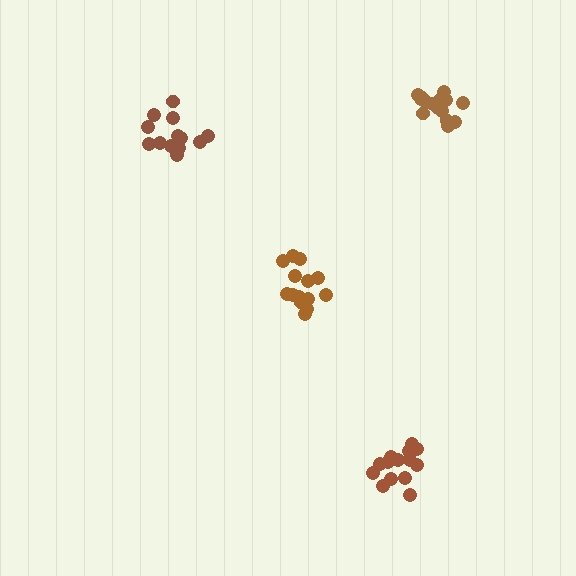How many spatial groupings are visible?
There are 4 spatial groupings.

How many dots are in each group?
Group 1: 16 dots, Group 2: 17 dots, Group 3: 13 dots, Group 4: 15 dots (61 total).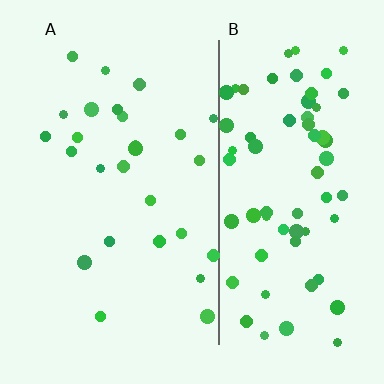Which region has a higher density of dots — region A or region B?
B (the right).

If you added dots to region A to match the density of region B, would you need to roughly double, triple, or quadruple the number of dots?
Approximately triple.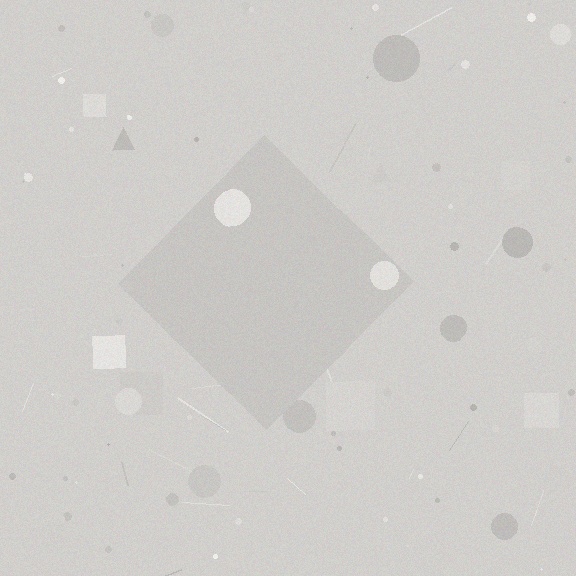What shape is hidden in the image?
A diamond is hidden in the image.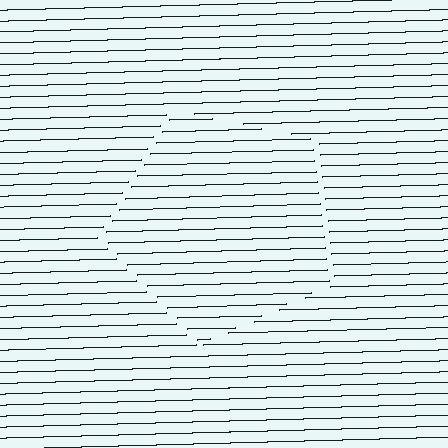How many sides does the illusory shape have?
5 sides — the line-ends trace a pentagon.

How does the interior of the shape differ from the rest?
The interior of the shape contains the same grating, shifted by half a period — the contour is defined by the phase discontinuity where line-ends from the inner and outer gratings abut.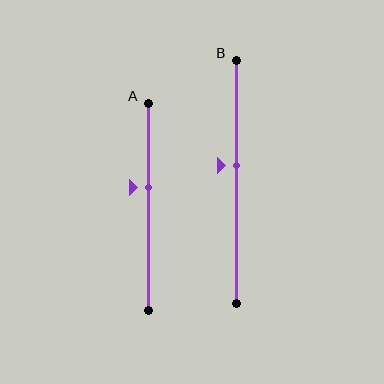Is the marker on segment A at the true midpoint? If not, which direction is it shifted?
No, the marker on segment A is shifted upward by about 9% of the segment length.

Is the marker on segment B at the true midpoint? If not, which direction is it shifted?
No, the marker on segment B is shifted upward by about 7% of the segment length.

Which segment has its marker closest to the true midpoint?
Segment B has its marker closest to the true midpoint.